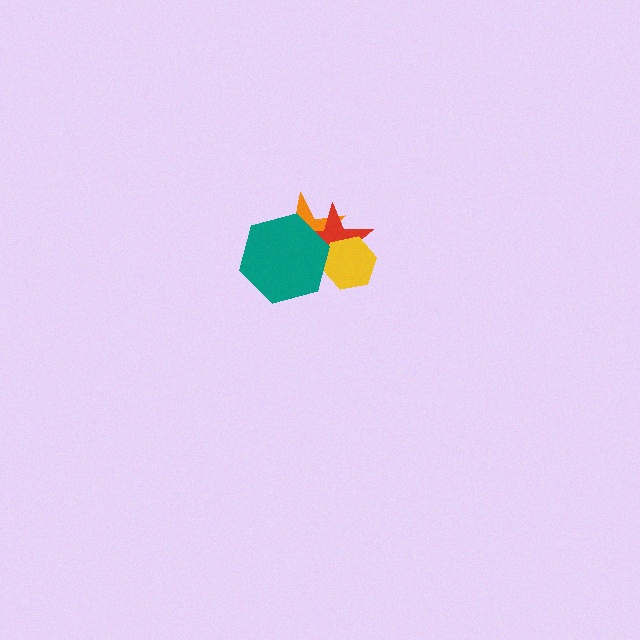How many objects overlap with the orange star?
3 objects overlap with the orange star.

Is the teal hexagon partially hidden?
No, no other shape covers it.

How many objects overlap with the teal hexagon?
3 objects overlap with the teal hexagon.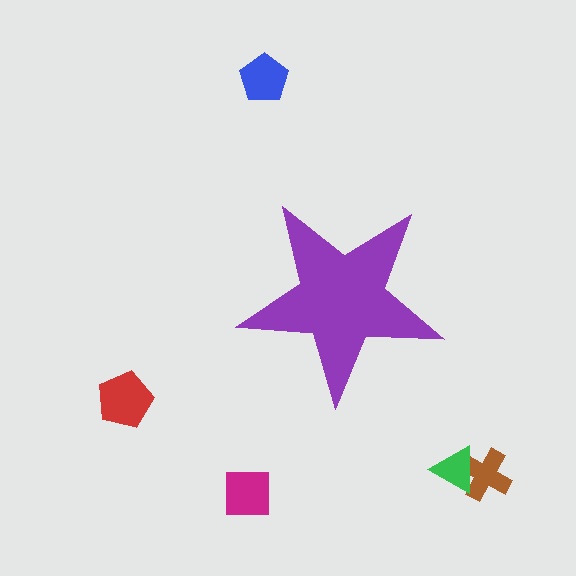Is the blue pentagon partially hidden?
No, the blue pentagon is fully visible.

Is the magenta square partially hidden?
No, the magenta square is fully visible.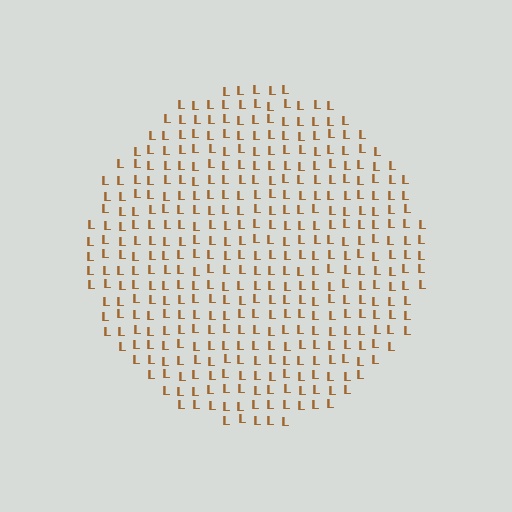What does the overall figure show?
The overall figure shows a circle.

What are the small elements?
The small elements are letter L's.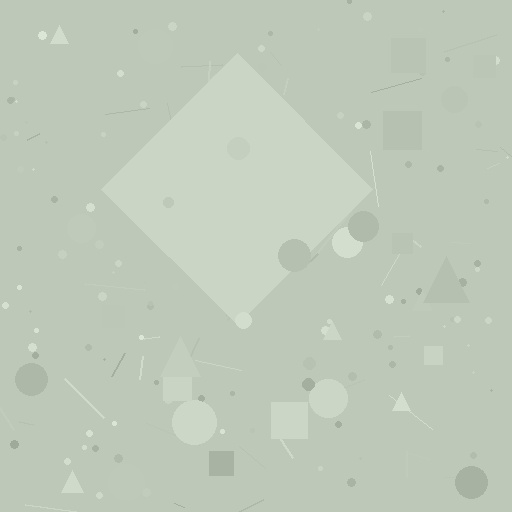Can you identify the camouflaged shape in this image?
The camouflaged shape is a diamond.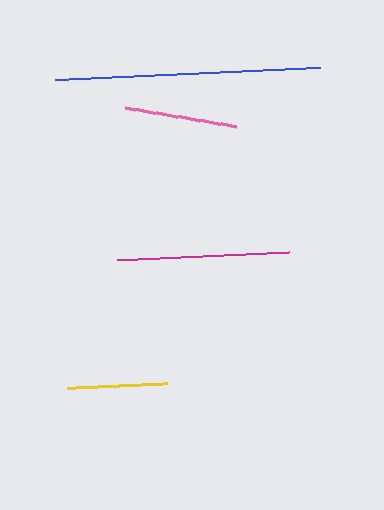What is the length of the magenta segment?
The magenta segment is approximately 172 pixels long.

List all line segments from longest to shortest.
From longest to shortest: blue, magenta, pink, yellow.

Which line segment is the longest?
The blue line is the longest at approximately 267 pixels.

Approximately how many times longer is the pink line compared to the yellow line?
The pink line is approximately 1.1 times the length of the yellow line.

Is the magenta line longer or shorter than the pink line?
The magenta line is longer than the pink line.